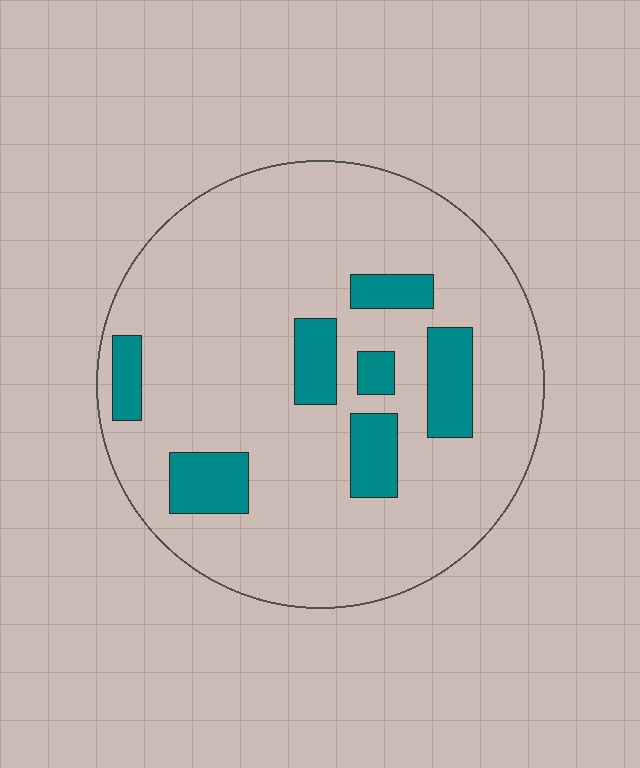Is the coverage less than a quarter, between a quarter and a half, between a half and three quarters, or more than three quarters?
Less than a quarter.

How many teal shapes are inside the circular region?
7.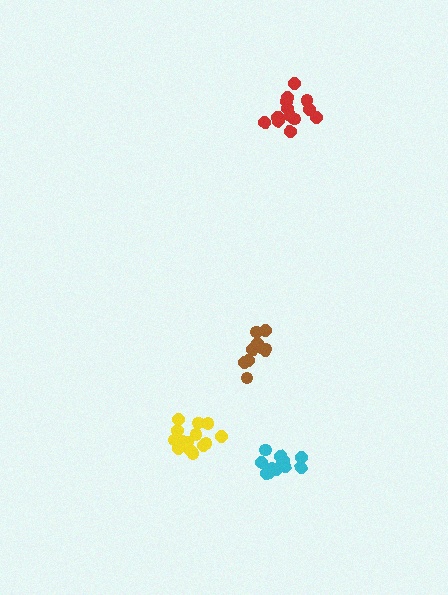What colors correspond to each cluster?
The clusters are colored: cyan, yellow, red, brown.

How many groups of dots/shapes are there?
There are 4 groups.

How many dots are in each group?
Group 1: 12 dots, Group 2: 15 dots, Group 3: 13 dots, Group 4: 9 dots (49 total).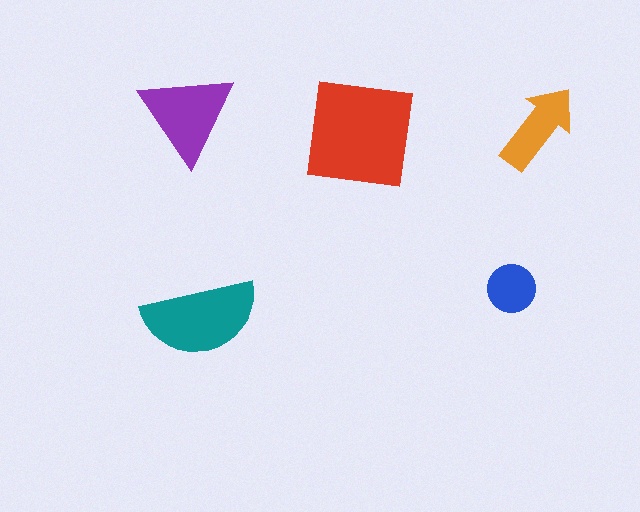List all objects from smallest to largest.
The blue circle, the orange arrow, the purple triangle, the teal semicircle, the red square.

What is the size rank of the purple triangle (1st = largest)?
3rd.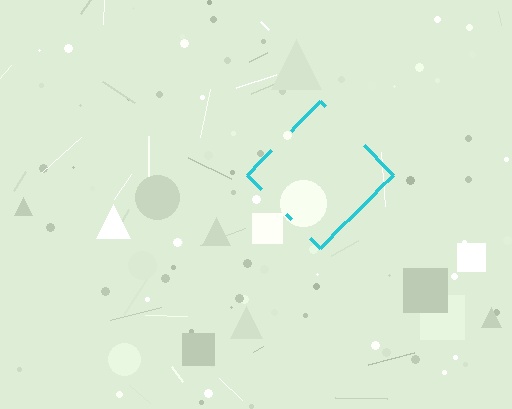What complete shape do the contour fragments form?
The contour fragments form a diamond.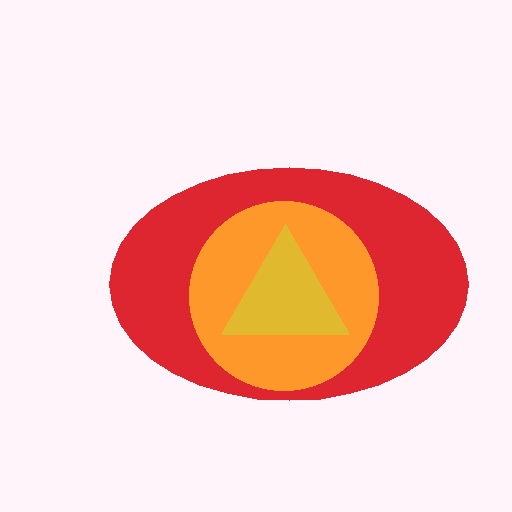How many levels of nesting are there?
3.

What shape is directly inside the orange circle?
The yellow triangle.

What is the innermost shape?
The yellow triangle.